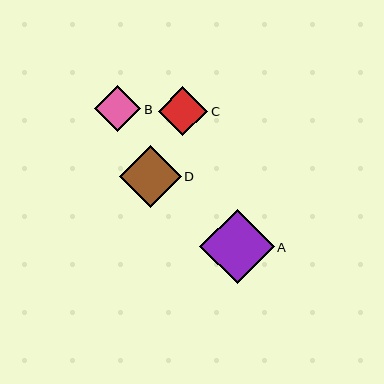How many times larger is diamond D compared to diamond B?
Diamond D is approximately 1.3 times the size of diamond B.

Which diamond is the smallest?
Diamond B is the smallest with a size of approximately 46 pixels.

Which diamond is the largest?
Diamond A is the largest with a size of approximately 75 pixels.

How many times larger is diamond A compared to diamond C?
Diamond A is approximately 1.5 times the size of diamond C.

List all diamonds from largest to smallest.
From largest to smallest: A, D, C, B.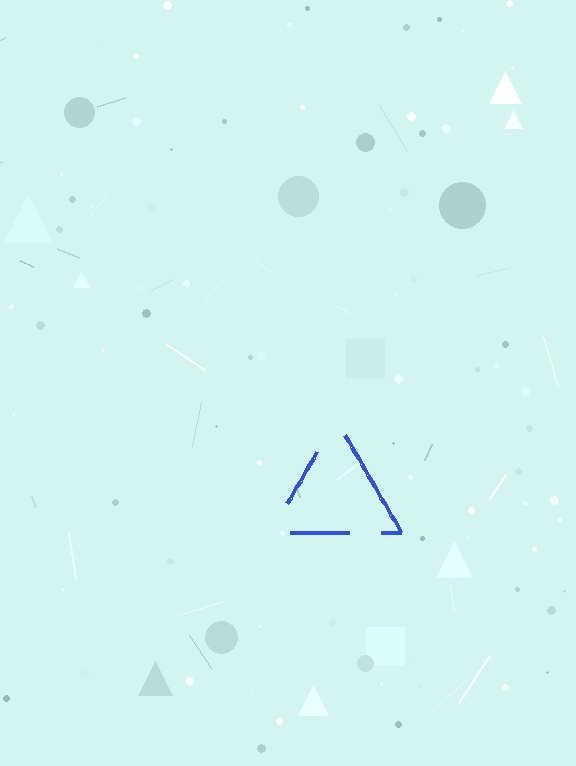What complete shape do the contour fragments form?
The contour fragments form a triangle.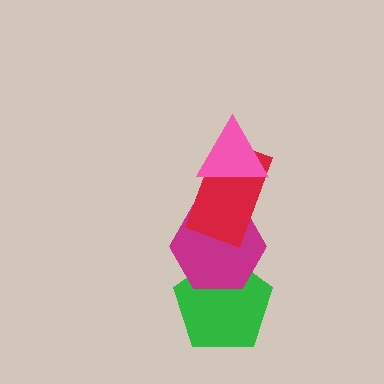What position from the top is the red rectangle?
The red rectangle is 2nd from the top.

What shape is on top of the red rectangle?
The pink triangle is on top of the red rectangle.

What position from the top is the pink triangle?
The pink triangle is 1st from the top.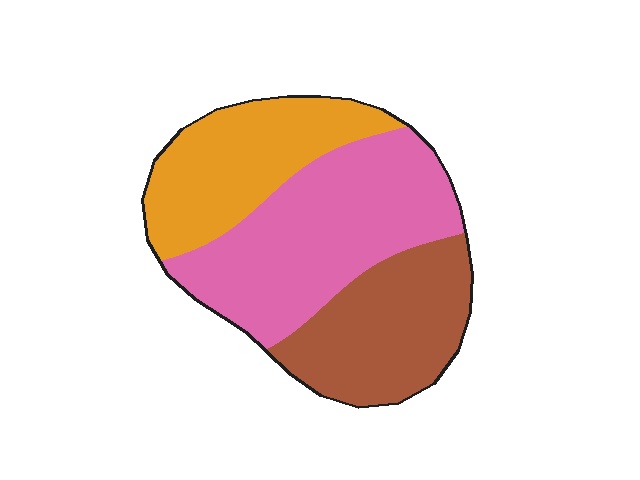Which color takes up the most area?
Pink, at roughly 45%.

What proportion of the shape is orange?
Orange covers 28% of the shape.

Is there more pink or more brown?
Pink.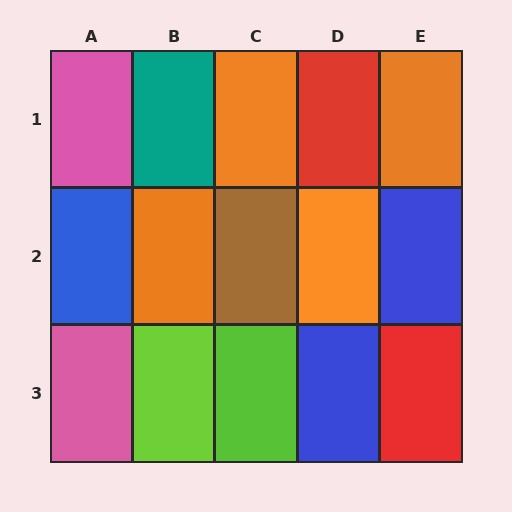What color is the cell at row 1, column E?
Orange.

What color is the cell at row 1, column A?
Pink.